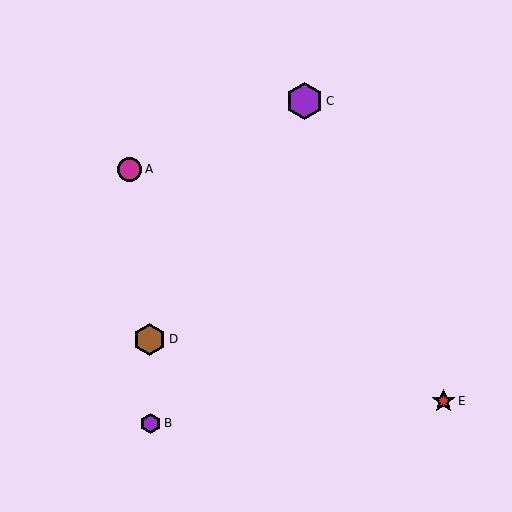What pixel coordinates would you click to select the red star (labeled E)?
Click at (444, 401) to select the red star E.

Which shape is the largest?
The purple hexagon (labeled C) is the largest.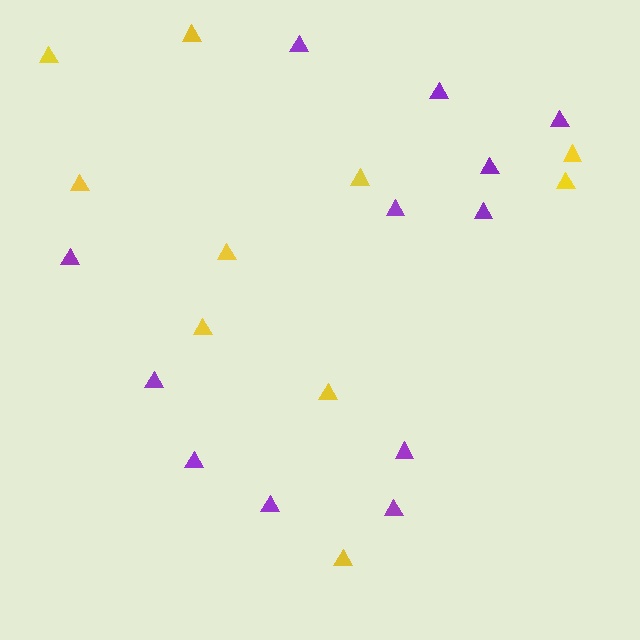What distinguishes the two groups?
There are 2 groups: one group of yellow triangles (10) and one group of purple triangles (12).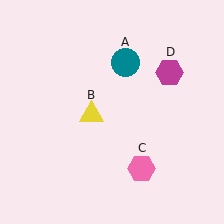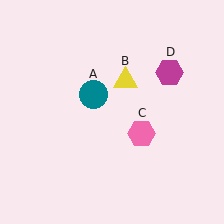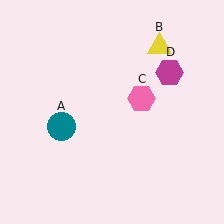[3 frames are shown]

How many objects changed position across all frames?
3 objects changed position: teal circle (object A), yellow triangle (object B), pink hexagon (object C).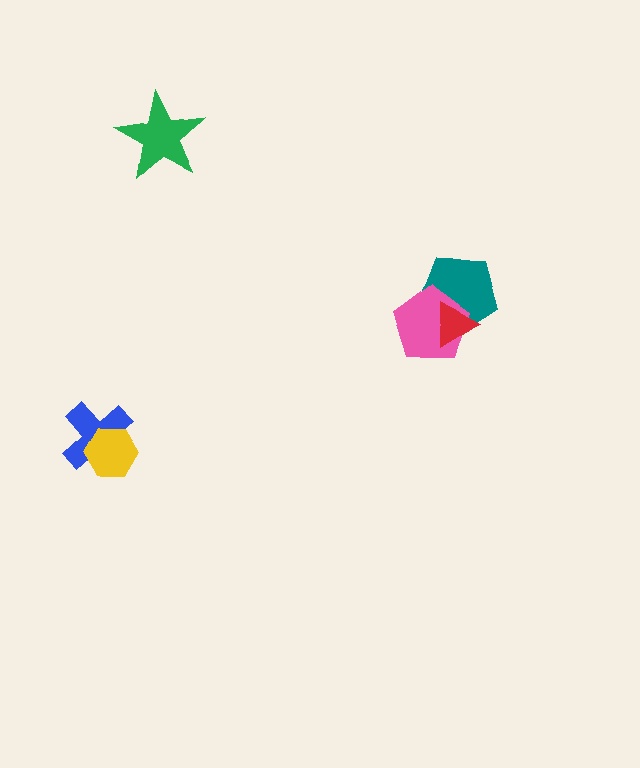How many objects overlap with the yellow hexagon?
1 object overlaps with the yellow hexagon.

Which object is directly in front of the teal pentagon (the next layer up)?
The pink pentagon is directly in front of the teal pentagon.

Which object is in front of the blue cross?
The yellow hexagon is in front of the blue cross.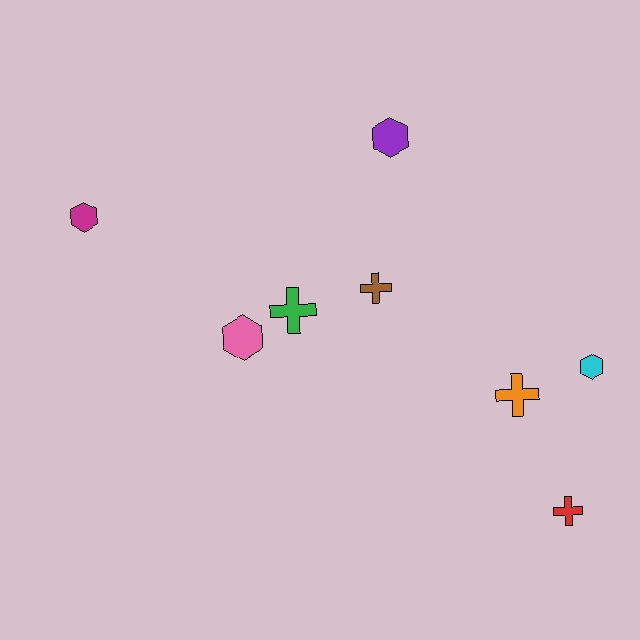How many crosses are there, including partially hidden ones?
There are 4 crosses.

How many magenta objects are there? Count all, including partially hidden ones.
There is 1 magenta object.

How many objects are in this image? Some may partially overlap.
There are 8 objects.